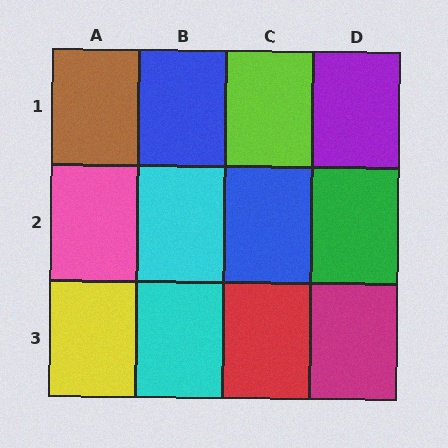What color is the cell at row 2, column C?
Blue.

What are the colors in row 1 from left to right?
Brown, blue, lime, purple.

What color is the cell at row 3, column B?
Cyan.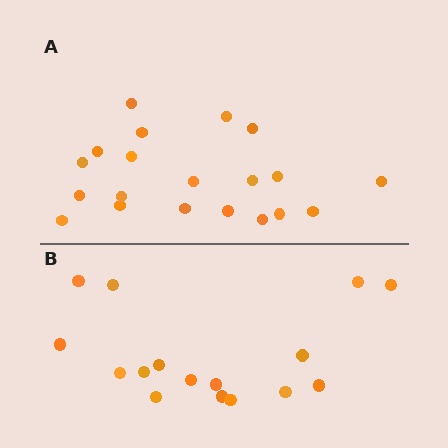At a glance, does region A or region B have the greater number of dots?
Region A (the top region) has more dots.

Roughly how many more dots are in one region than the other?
Region A has about 4 more dots than region B.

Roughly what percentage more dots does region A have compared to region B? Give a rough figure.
About 25% more.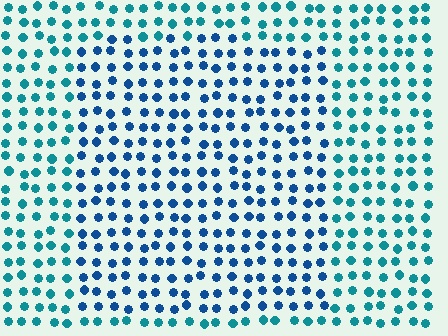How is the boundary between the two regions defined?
The boundary is defined purely by a slight shift in hue (about 30 degrees). Spacing, size, and orientation are identical on both sides.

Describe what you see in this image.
The image is filled with small teal elements in a uniform arrangement. A rectangle-shaped region is visible where the elements are tinted to a slightly different hue, forming a subtle color boundary.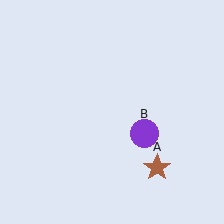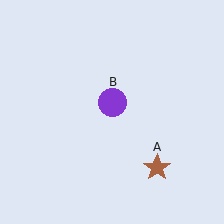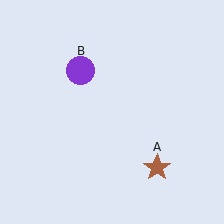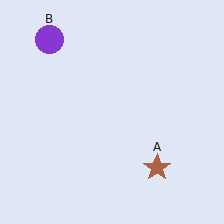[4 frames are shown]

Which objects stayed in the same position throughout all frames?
Brown star (object A) remained stationary.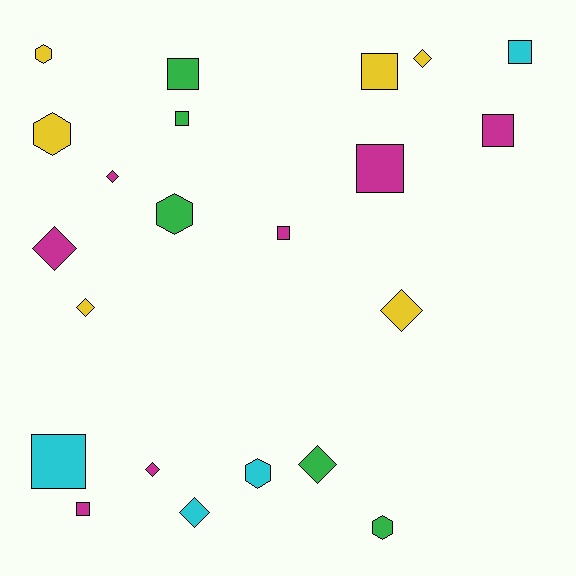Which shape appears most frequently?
Square, with 9 objects.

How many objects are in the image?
There are 22 objects.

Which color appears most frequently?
Magenta, with 7 objects.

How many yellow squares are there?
There is 1 yellow square.